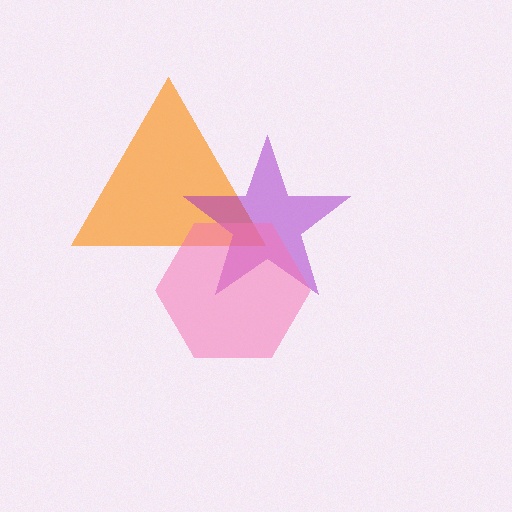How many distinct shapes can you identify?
There are 3 distinct shapes: an orange triangle, a purple star, a pink hexagon.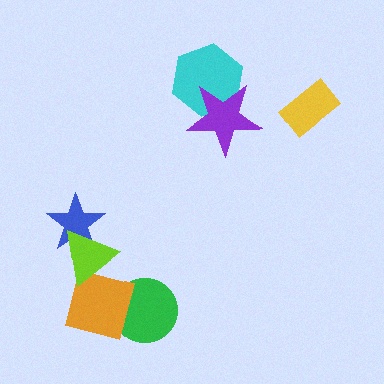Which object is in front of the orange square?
The lime triangle is in front of the orange square.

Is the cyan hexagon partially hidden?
Yes, it is partially covered by another shape.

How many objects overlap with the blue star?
1 object overlaps with the blue star.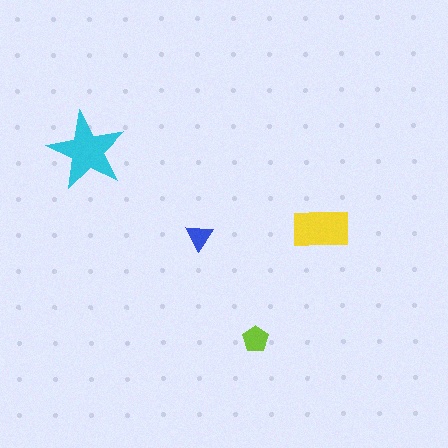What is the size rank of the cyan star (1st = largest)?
1st.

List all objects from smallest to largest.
The blue triangle, the lime pentagon, the yellow rectangle, the cyan star.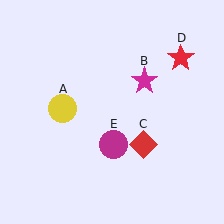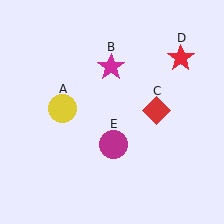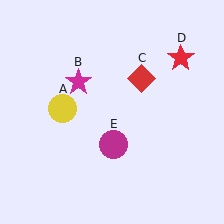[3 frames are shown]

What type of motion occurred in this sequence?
The magenta star (object B), red diamond (object C) rotated counterclockwise around the center of the scene.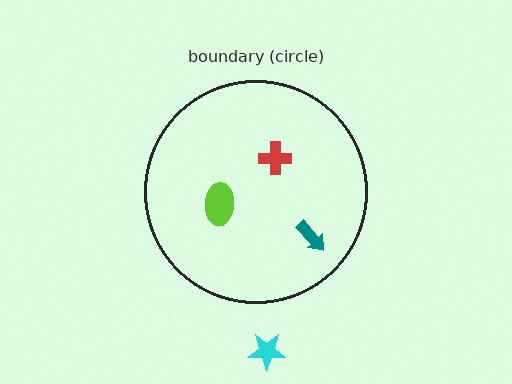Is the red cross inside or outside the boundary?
Inside.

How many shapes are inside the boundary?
3 inside, 1 outside.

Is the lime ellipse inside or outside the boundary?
Inside.